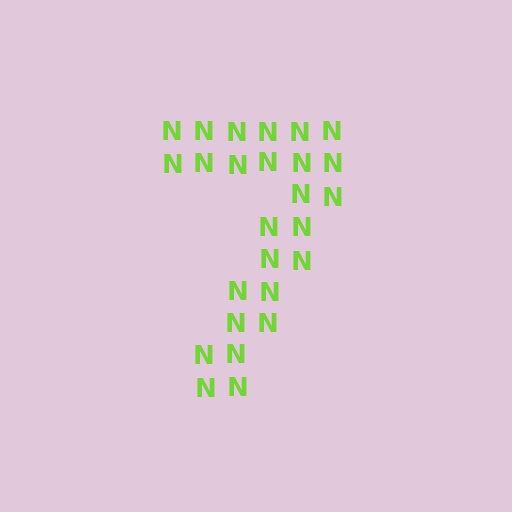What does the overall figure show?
The overall figure shows the digit 7.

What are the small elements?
The small elements are letter N's.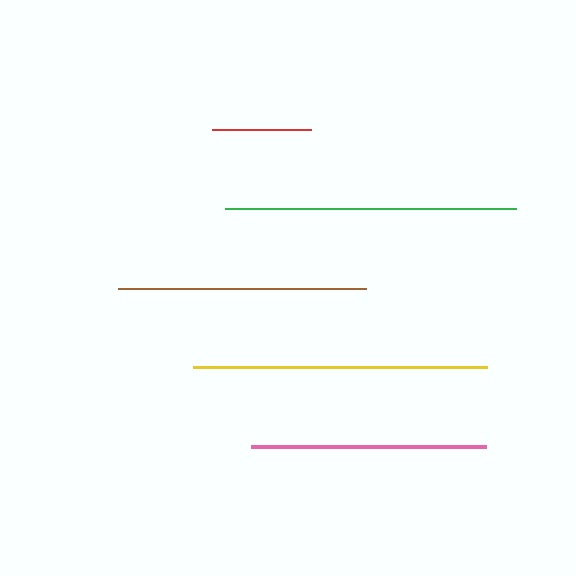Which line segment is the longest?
The yellow line is the longest at approximately 294 pixels.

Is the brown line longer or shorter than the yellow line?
The yellow line is longer than the brown line.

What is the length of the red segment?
The red segment is approximately 99 pixels long.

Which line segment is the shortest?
The red line is the shortest at approximately 99 pixels.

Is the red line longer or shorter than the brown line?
The brown line is longer than the red line.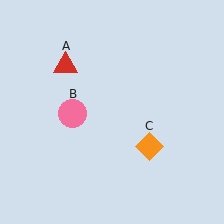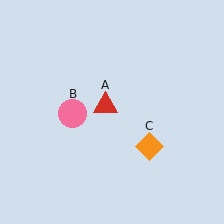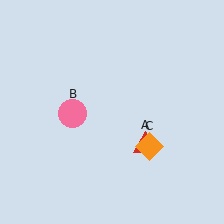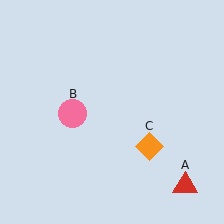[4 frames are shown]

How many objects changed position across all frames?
1 object changed position: red triangle (object A).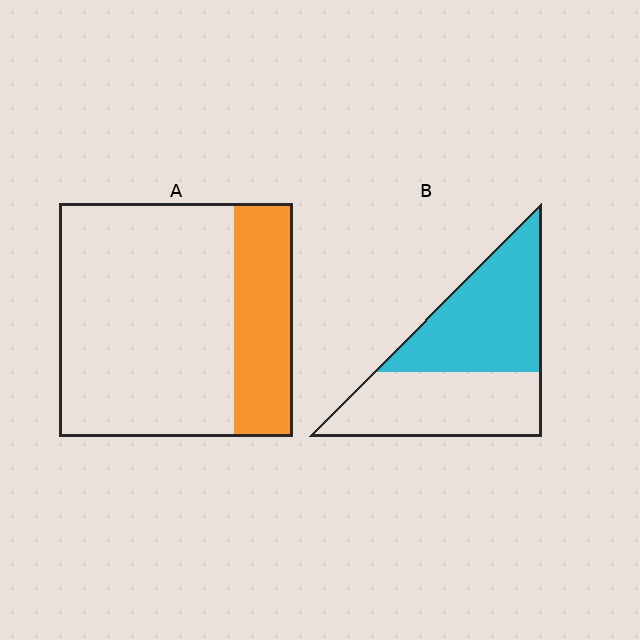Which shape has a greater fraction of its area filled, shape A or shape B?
Shape B.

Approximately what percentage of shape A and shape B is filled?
A is approximately 25% and B is approximately 50%.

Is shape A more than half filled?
No.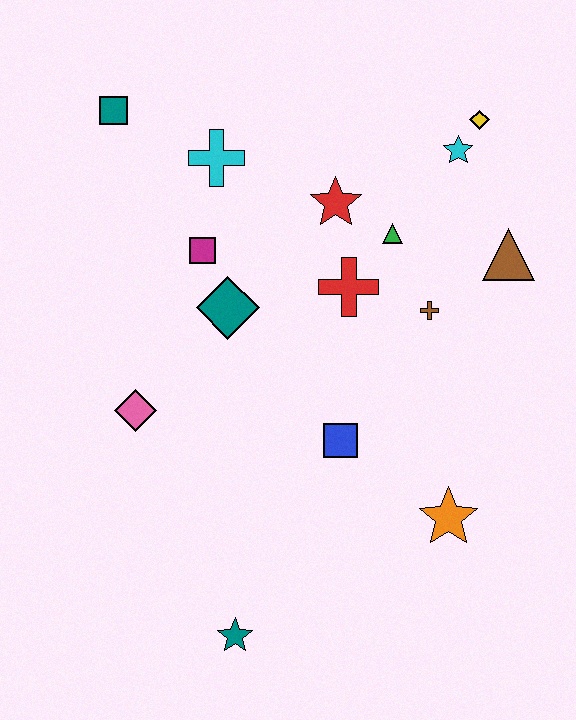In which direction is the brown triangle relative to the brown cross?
The brown triangle is to the right of the brown cross.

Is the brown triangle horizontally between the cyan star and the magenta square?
No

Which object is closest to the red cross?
The green triangle is closest to the red cross.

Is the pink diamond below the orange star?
No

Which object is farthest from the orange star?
The teal square is farthest from the orange star.